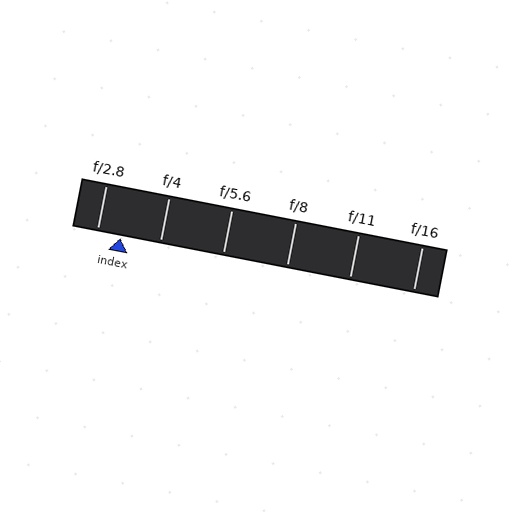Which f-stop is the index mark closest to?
The index mark is closest to f/2.8.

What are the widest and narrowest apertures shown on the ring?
The widest aperture shown is f/2.8 and the narrowest is f/16.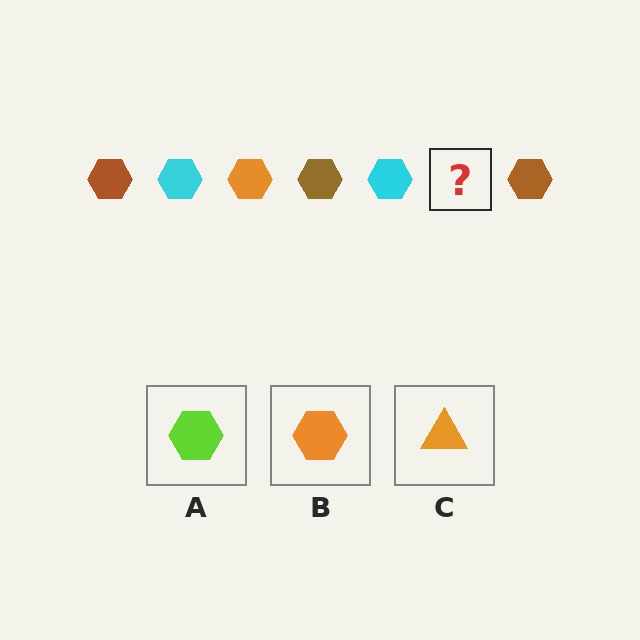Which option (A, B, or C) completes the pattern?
B.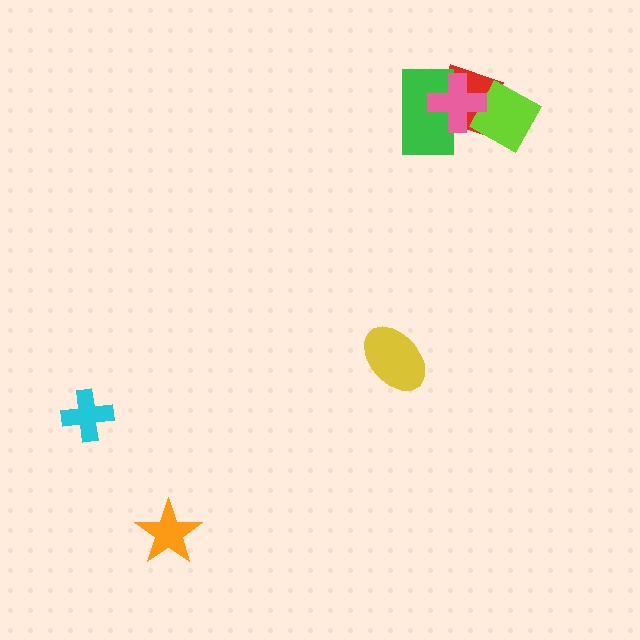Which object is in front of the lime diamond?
The pink cross is in front of the lime diamond.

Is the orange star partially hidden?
No, no other shape covers it.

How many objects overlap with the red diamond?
3 objects overlap with the red diamond.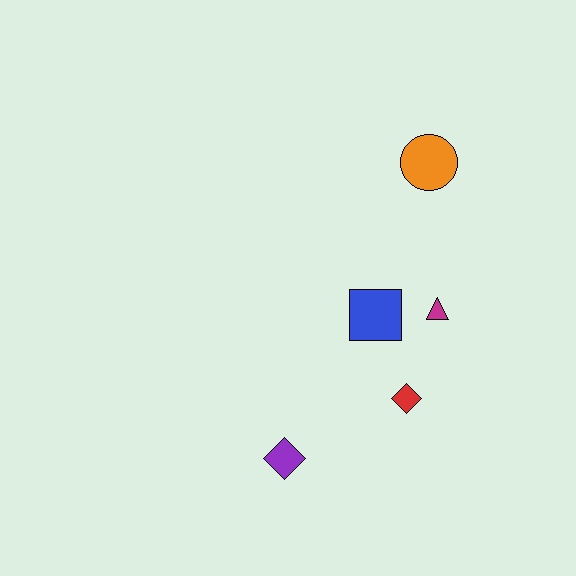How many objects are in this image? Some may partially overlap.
There are 5 objects.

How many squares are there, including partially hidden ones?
There is 1 square.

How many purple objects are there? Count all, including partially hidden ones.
There is 1 purple object.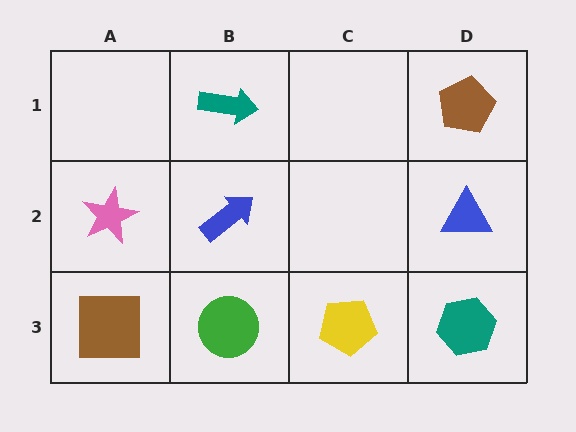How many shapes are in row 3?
4 shapes.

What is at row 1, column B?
A teal arrow.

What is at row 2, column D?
A blue triangle.